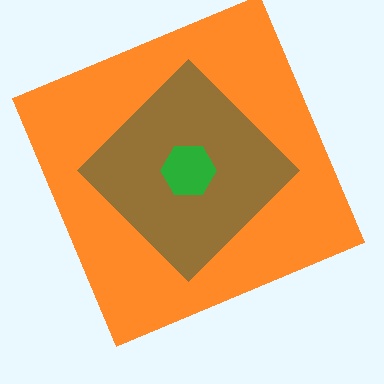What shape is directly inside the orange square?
The brown diamond.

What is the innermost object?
The green hexagon.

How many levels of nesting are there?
3.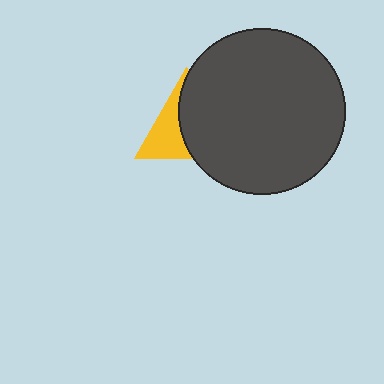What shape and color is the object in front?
The object in front is a dark gray circle.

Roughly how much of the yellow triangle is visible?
A small part of it is visible (roughly 42%).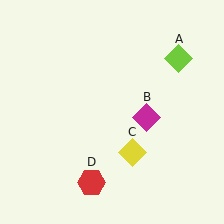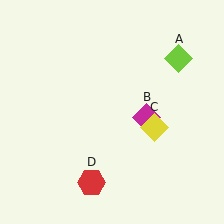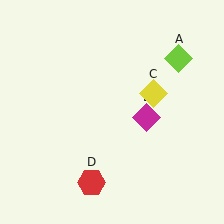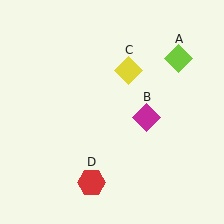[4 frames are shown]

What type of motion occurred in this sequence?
The yellow diamond (object C) rotated counterclockwise around the center of the scene.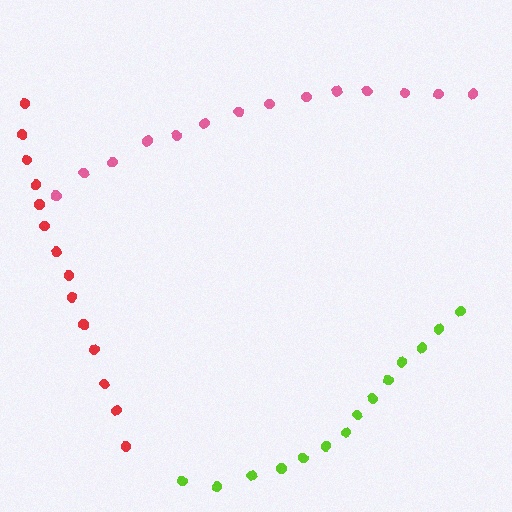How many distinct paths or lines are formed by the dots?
There are 3 distinct paths.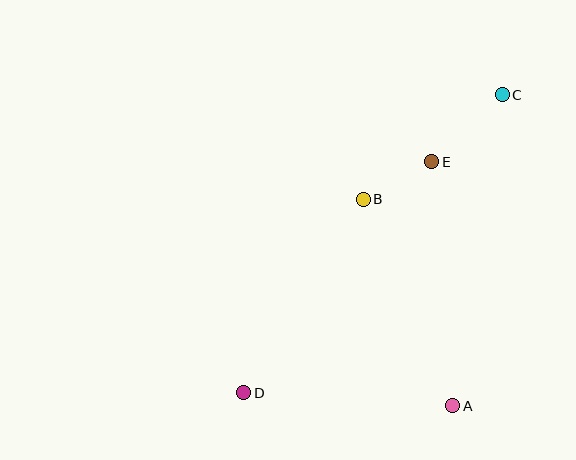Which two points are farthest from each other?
Points C and D are farthest from each other.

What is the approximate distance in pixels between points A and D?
The distance between A and D is approximately 209 pixels.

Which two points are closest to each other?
Points B and E are closest to each other.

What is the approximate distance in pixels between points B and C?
The distance between B and C is approximately 174 pixels.